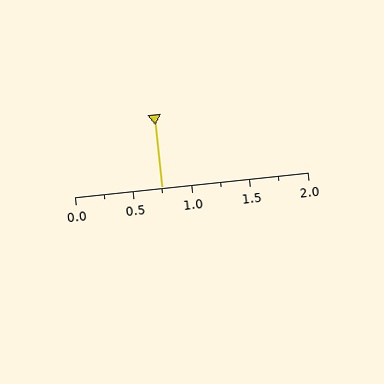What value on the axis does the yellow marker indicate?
The marker indicates approximately 0.75.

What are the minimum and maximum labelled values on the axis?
The axis runs from 0.0 to 2.0.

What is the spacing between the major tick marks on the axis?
The major ticks are spaced 0.5 apart.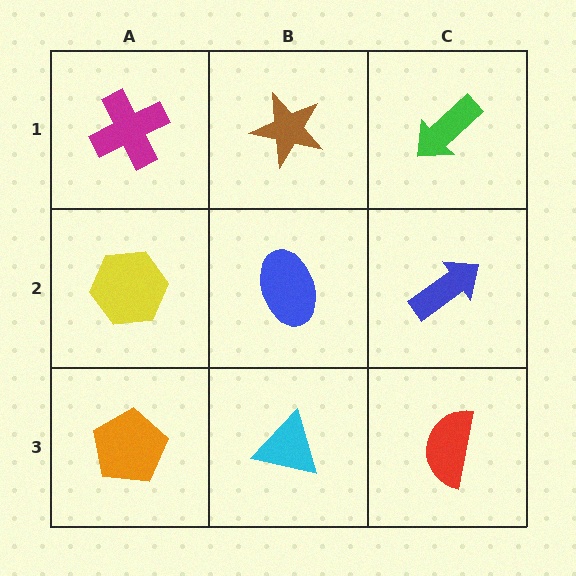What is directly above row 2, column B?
A brown star.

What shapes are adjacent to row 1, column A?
A yellow hexagon (row 2, column A), a brown star (row 1, column B).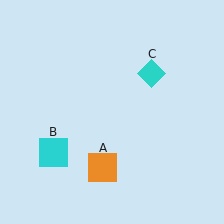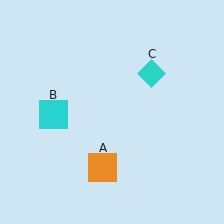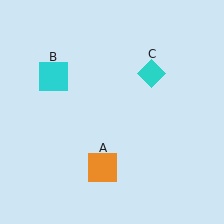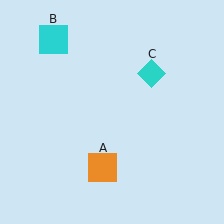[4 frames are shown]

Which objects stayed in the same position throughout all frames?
Orange square (object A) and cyan diamond (object C) remained stationary.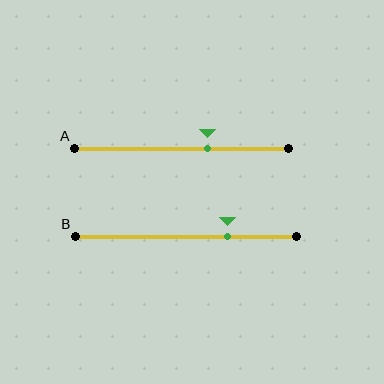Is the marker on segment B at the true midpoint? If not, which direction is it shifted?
No, the marker on segment B is shifted to the right by about 19% of the segment length.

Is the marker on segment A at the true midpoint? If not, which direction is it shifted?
No, the marker on segment A is shifted to the right by about 12% of the segment length.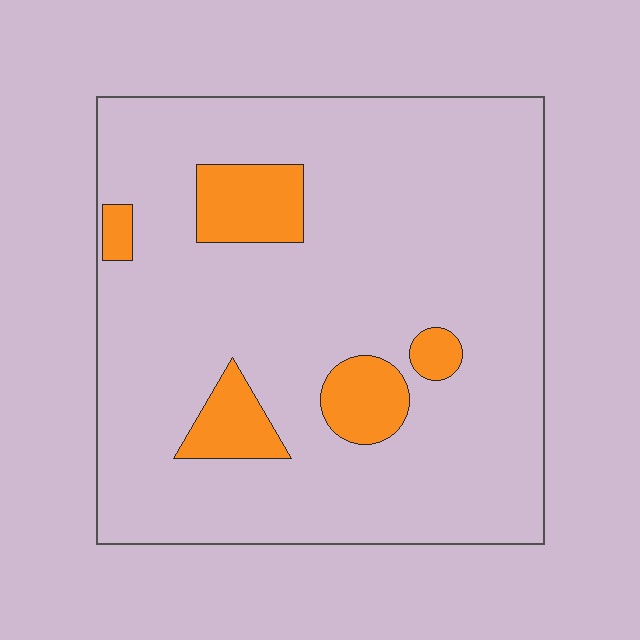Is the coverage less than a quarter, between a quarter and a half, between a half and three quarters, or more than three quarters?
Less than a quarter.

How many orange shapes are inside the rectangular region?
5.